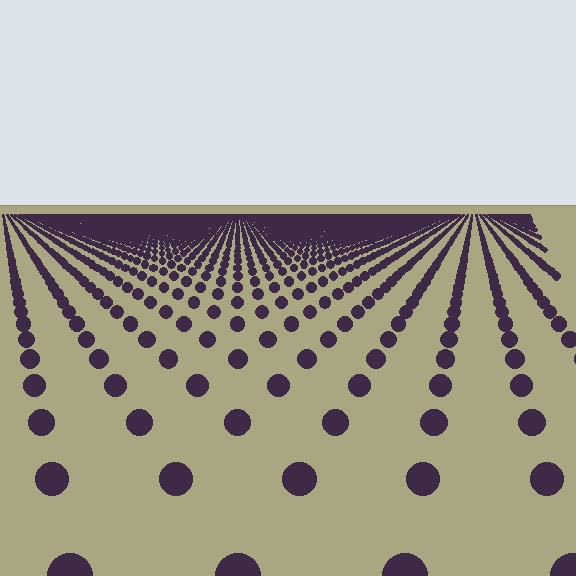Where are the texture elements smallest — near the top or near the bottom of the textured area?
Near the top.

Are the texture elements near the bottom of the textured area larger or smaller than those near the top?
Larger. Near the bottom, elements are closer to the viewer and appear at a bigger on-screen size.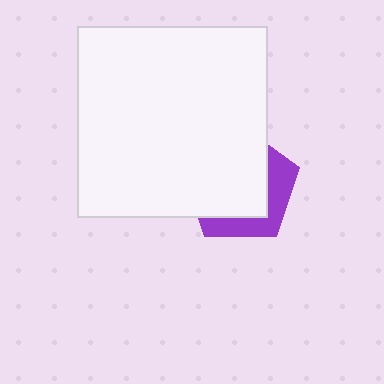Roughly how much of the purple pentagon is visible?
A small part of it is visible (roughly 34%).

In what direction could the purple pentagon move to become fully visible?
The purple pentagon could move toward the lower-right. That would shift it out from behind the white square entirely.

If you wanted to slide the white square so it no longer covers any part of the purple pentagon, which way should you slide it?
Slide it toward the upper-left — that is the most direct way to separate the two shapes.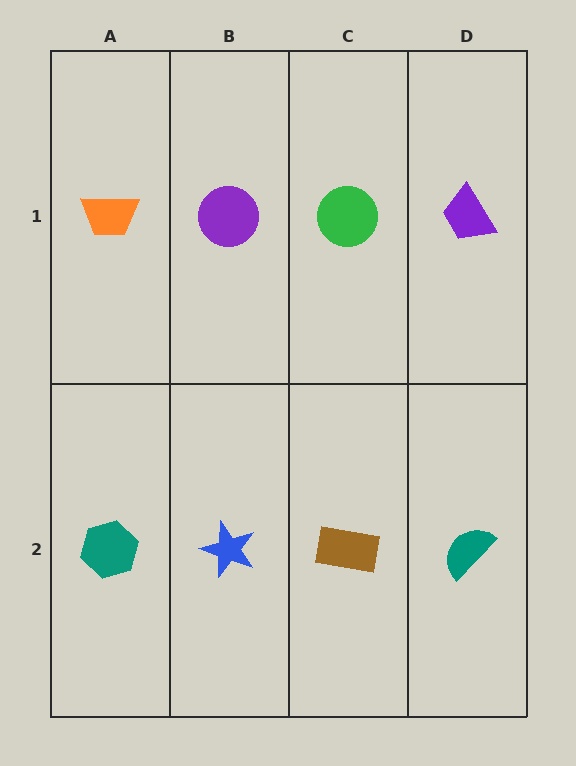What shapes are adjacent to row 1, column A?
A teal hexagon (row 2, column A), a purple circle (row 1, column B).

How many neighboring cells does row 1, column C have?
3.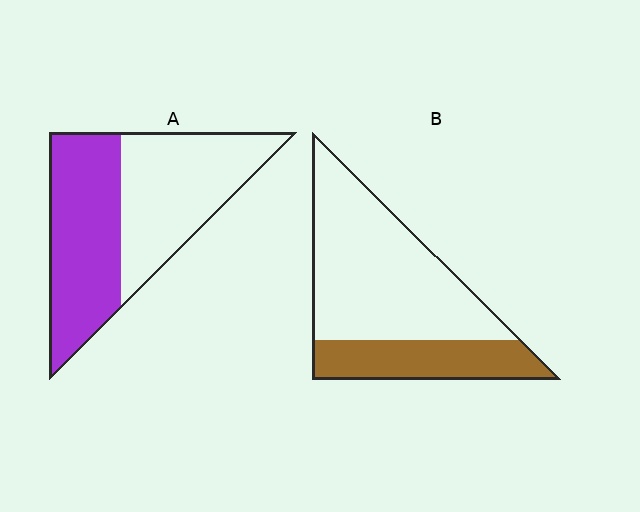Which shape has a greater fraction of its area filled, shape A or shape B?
Shape A.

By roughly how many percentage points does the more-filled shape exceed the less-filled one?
By roughly 20 percentage points (A over B).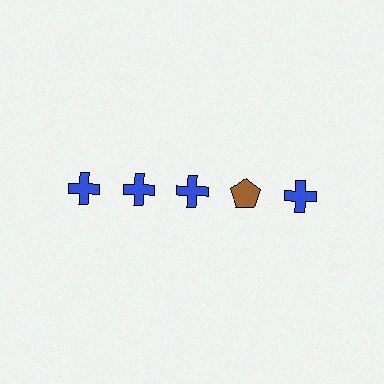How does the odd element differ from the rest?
It differs in both color (brown instead of blue) and shape (pentagon instead of cross).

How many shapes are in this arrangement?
There are 5 shapes arranged in a grid pattern.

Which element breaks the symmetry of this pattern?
The brown pentagon in the top row, second from right column breaks the symmetry. All other shapes are blue crosses.